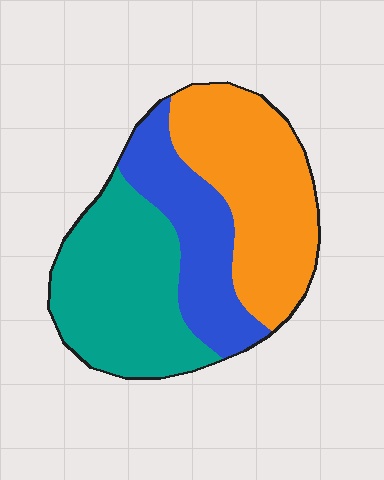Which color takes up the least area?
Blue, at roughly 25%.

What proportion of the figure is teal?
Teal covers about 35% of the figure.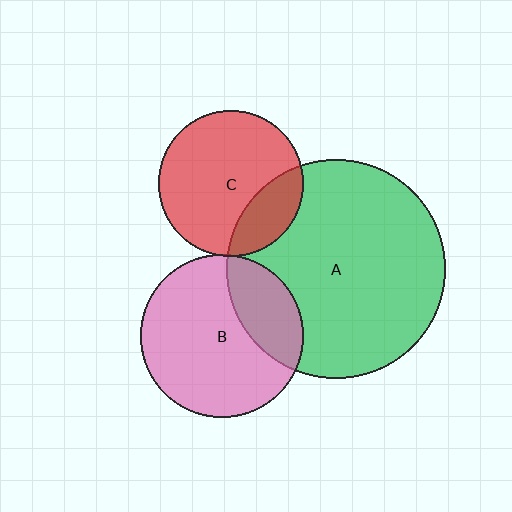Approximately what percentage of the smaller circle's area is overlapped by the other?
Approximately 5%.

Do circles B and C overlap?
Yes.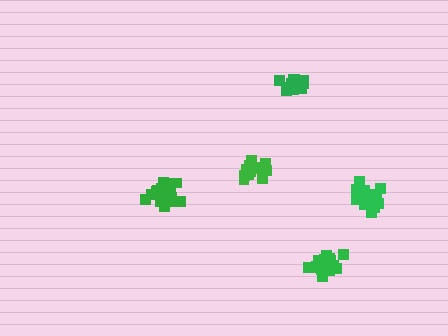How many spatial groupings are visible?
There are 5 spatial groupings.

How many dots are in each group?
Group 1: 20 dots, Group 2: 21 dots, Group 3: 20 dots, Group 4: 15 dots, Group 5: 16 dots (92 total).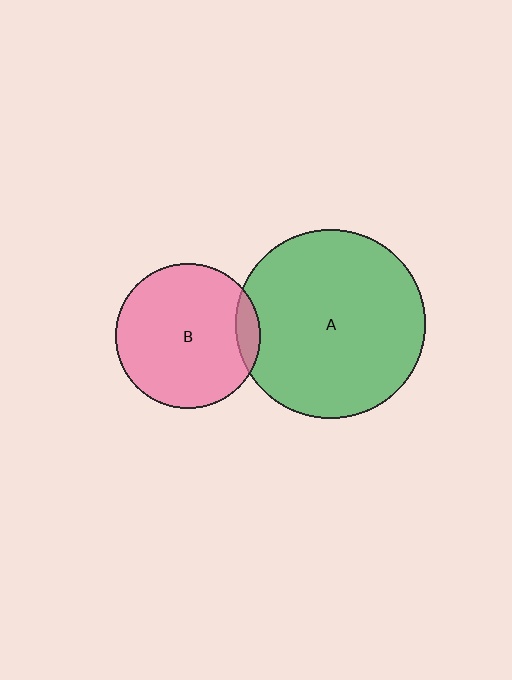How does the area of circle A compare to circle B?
Approximately 1.7 times.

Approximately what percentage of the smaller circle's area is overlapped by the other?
Approximately 10%.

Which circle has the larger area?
Circle A (green).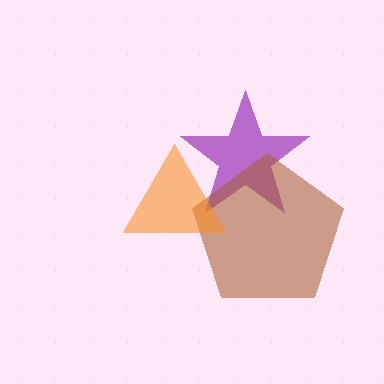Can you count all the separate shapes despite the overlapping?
Yes, there are 3 separate shapes.